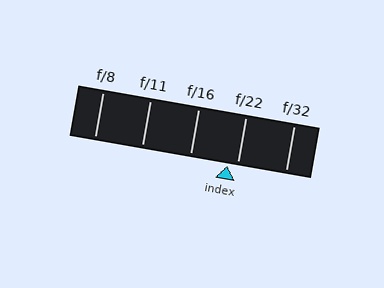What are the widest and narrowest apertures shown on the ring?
The widest aperture shown is f/8 and the narrowest is f/32.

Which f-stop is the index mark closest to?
The index mark is closest to f/22.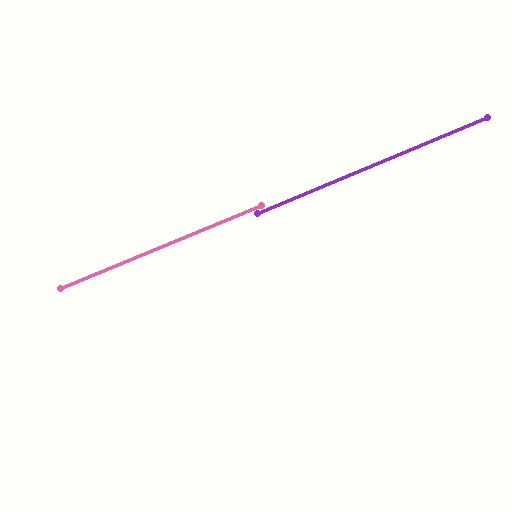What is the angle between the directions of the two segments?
Approximately 0 degrees.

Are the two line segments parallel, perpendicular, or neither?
Parallel — their directions differ by only 0.1°.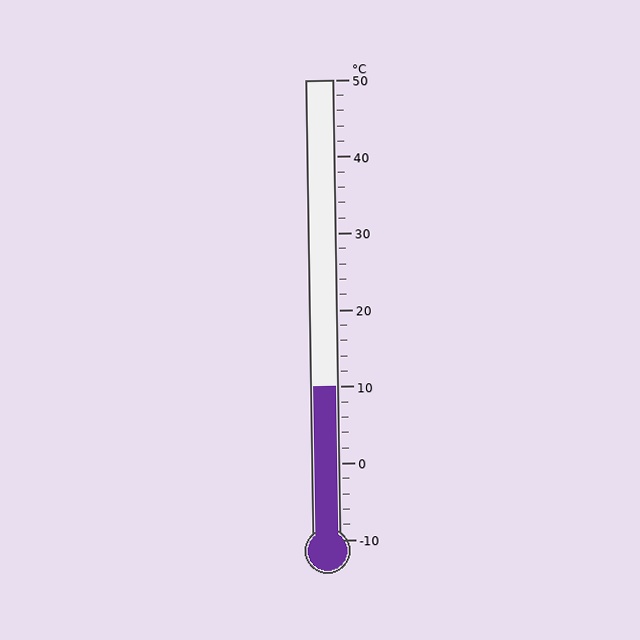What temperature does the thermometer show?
The thermometer shows approximately 10°C.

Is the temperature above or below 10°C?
The temperature is at 10°C.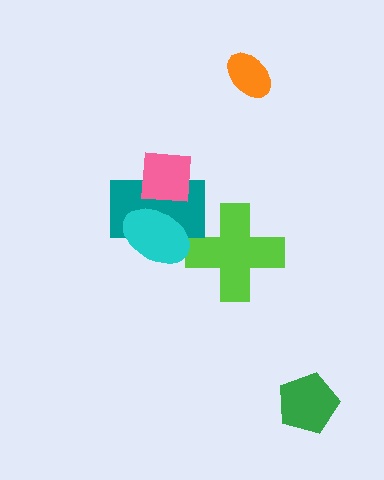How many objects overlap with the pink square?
2 objects overlap with the pink square.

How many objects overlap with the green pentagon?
0 objects overlap with the green pentagon.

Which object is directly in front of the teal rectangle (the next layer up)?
The pink square is directly in front of the teal rectangle.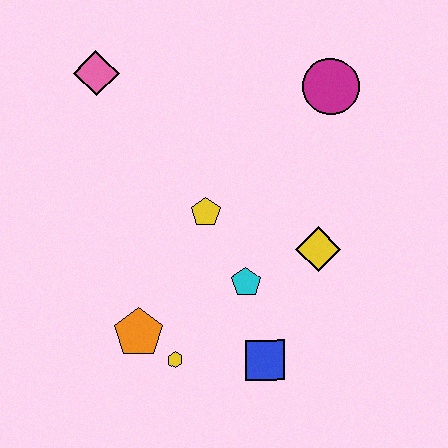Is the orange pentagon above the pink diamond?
No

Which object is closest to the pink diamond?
The yellow pentagon is closest to the pink diamond.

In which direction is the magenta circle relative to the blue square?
The magenta circle is above the blue square.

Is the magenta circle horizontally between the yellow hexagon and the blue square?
No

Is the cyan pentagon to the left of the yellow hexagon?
No